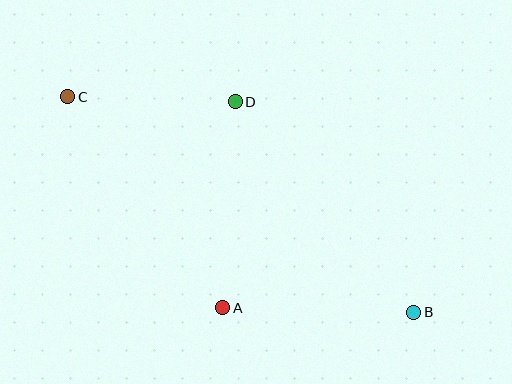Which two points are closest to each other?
Points C and D are closest to each other.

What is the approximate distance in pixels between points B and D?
The distance between B and D is approximately 276 pixels.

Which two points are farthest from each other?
Points B and C are farthest from each other.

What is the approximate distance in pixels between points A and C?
The distance between A and C is approximately 262 pixels.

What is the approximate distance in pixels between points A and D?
The distance between A and D is approximately 207 pixels.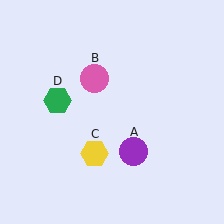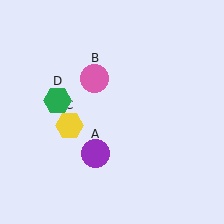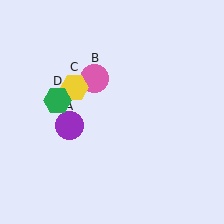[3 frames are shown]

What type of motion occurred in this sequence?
The purple circle (object A), yellow hexagon (object C) rotated clockwise around the center of the scene.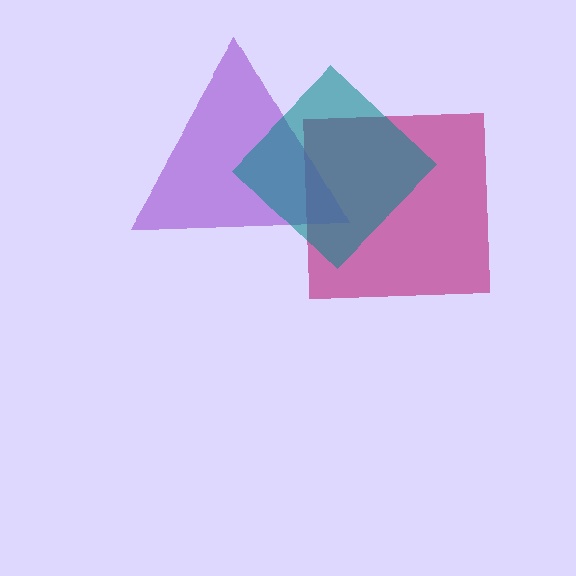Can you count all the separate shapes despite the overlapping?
Yes, there are 3 separate shapes.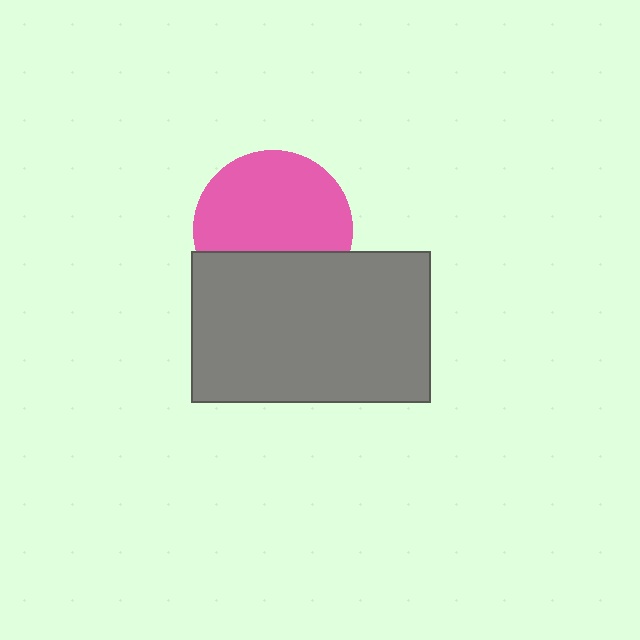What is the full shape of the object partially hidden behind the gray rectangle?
The partially hidden object is a pink circle.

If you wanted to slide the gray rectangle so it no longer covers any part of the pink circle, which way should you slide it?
Slide it down — that is the most direct way to separate the two shapes.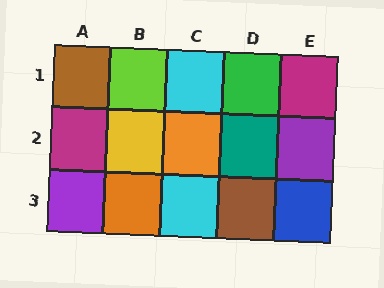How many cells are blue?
1 cell is blue.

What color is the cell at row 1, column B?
Lime.